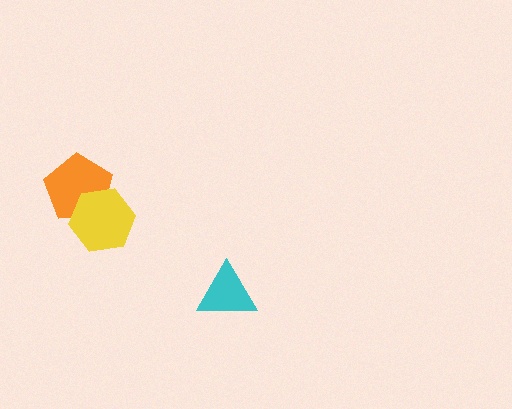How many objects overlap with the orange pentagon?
1 object overlaps with the orange pentagon.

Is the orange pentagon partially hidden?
Yes, it is partially covered by another shape.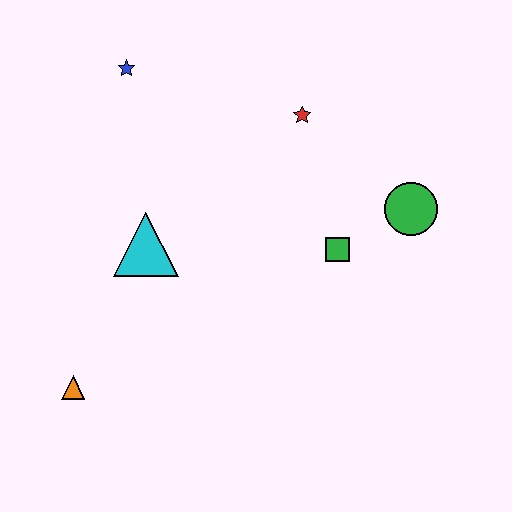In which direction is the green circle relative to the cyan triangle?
The green circle is to the right of the cyan triangle.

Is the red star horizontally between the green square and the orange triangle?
Yes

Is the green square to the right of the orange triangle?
Yes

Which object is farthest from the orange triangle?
The green circle is farthest from the orange triangle.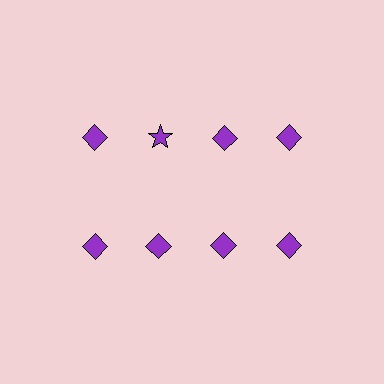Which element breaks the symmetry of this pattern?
The purple star in the top row, second from left column breaks the symmetry. All other shapes are purple diamonds.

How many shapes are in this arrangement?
There are 8 shapes arranged in a grid pattern.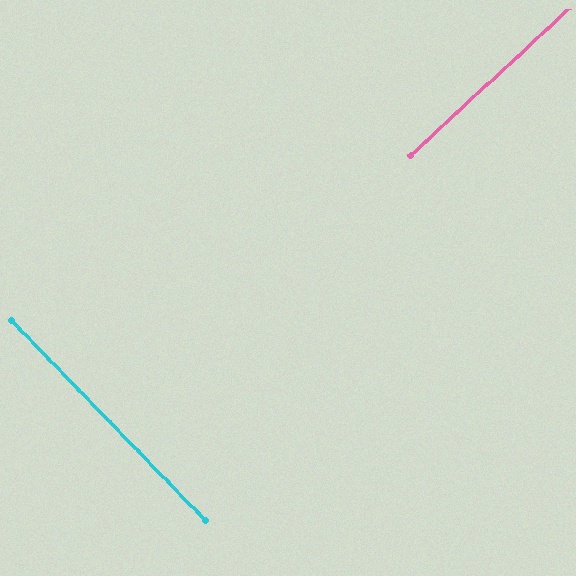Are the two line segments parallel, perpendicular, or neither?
Perpendicular — they meet at approximately 89°.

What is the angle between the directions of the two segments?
Approximately 89 degrees.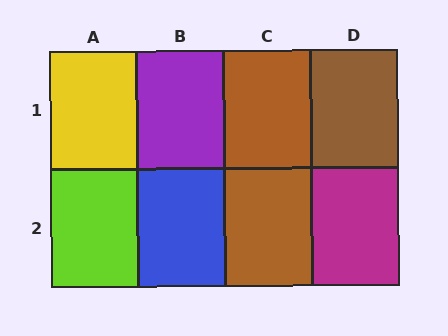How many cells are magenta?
1 cell is magenta.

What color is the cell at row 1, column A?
Yellow.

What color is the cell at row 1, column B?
Purple.